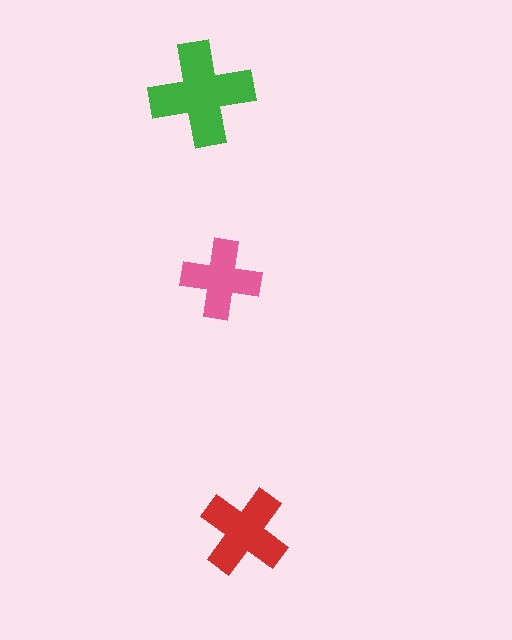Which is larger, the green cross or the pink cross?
The green one.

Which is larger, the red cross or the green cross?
The green one.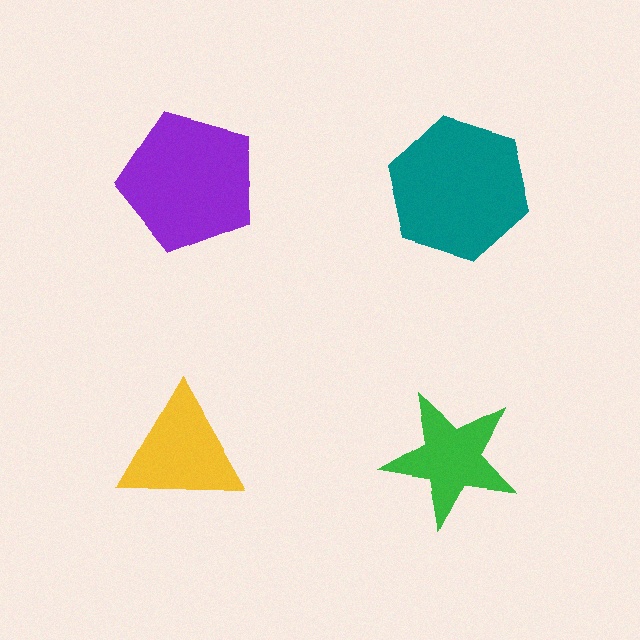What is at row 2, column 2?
A green star.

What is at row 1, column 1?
A purple pentagon.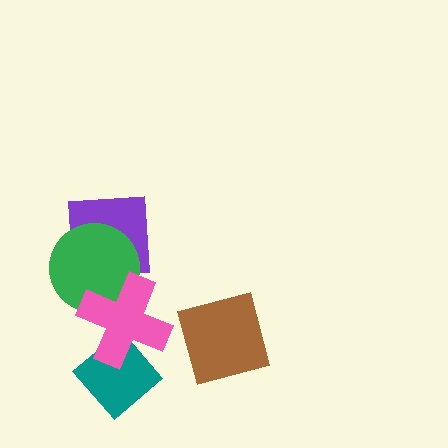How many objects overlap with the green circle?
2 objects overlap with the green circle.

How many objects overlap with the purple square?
1 object overlaps with the purple square.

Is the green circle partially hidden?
Yes, it is partially covered by another shape.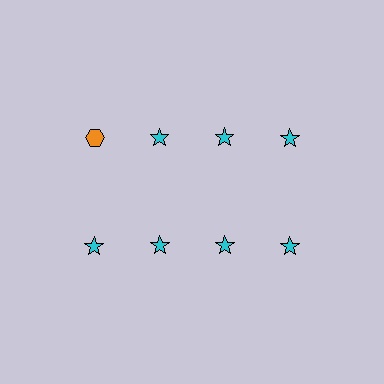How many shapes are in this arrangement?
There are 8 shapes arranged in a grid pattern.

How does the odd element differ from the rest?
It differs in both color (orange instead of cyan) and shape (hexagon instead of star).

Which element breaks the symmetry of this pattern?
The orange hexagon in the top row, leftmost column breaks the symmetry. All other shapes are cyan stars.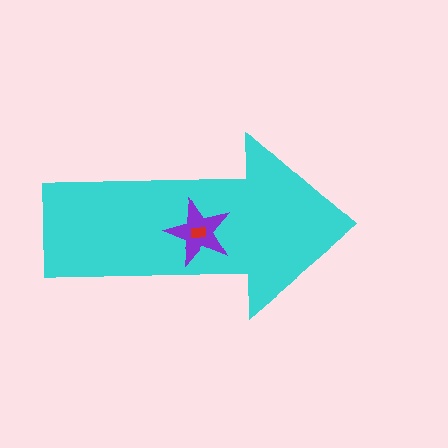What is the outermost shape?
The cyan arrow.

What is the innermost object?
The red rectangle.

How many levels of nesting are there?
3.